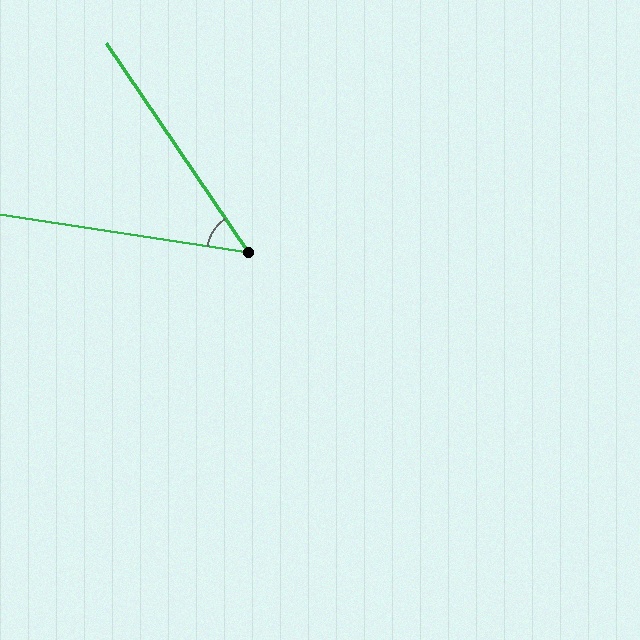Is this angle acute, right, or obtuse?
It is acute.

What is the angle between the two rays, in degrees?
Approximately 47 degrees.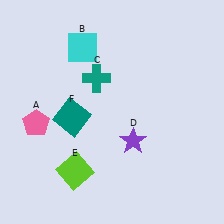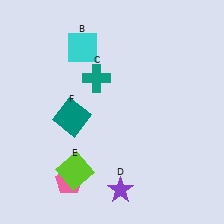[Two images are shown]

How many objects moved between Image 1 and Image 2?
2 objects moved between the two images.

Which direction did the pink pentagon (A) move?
The pink pentagon (A) moved down.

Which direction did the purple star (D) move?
The purple star (D) moved down.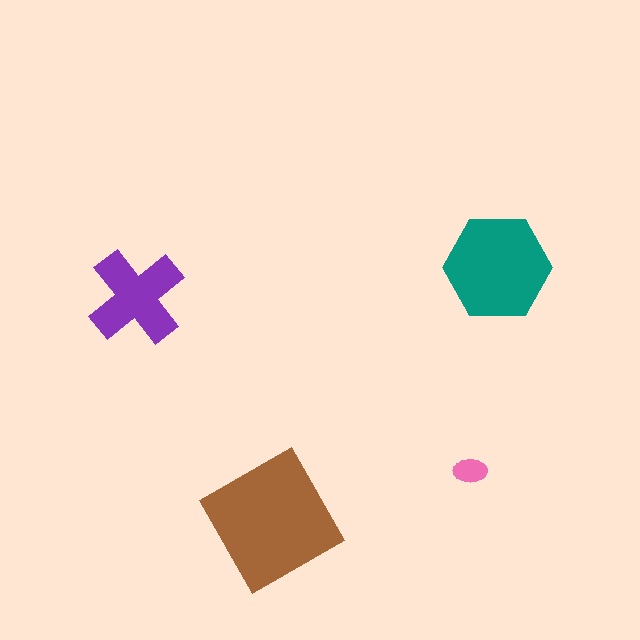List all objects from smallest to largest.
The pink ellipse, the purple cross, the teal hexagon, the brown square.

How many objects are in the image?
There are 4 objects in the image.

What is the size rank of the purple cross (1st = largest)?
3rd.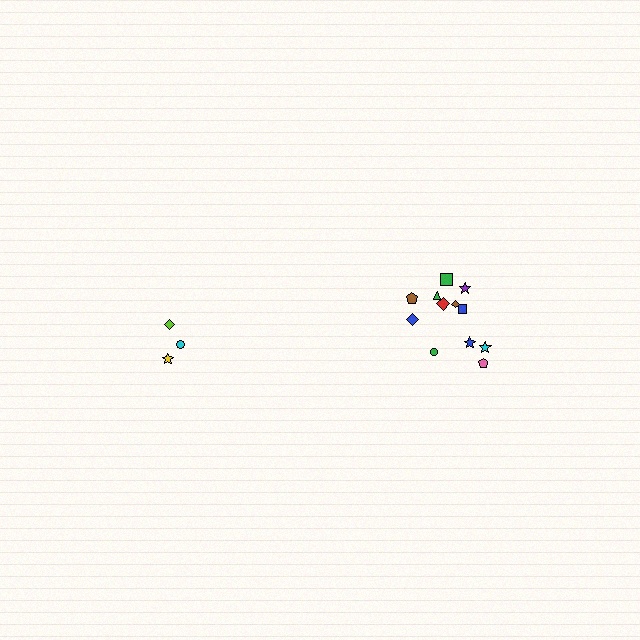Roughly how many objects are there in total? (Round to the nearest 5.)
Roughly 15 objects in total.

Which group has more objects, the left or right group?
The right group.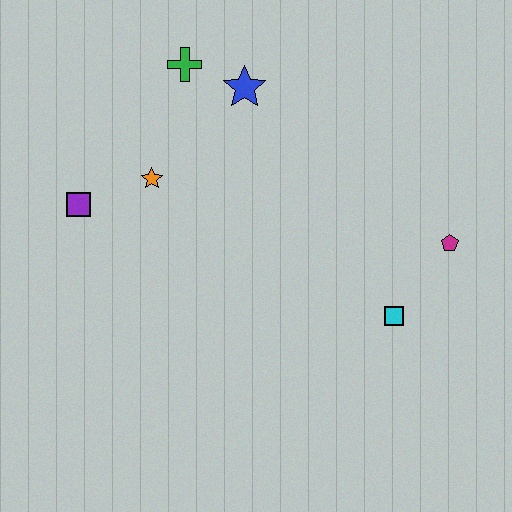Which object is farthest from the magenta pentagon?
The purple square is farthest from the magenta pentagon.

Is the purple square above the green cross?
No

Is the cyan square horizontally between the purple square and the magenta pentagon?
Yes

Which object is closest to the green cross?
The blue star is closest to the green cross.